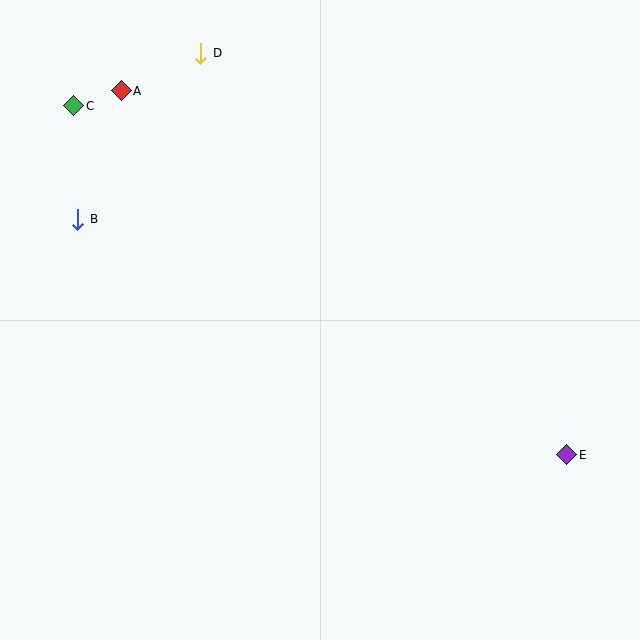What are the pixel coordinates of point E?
Point E is at (567, 455).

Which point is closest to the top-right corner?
Point D is closest to the top-right corner.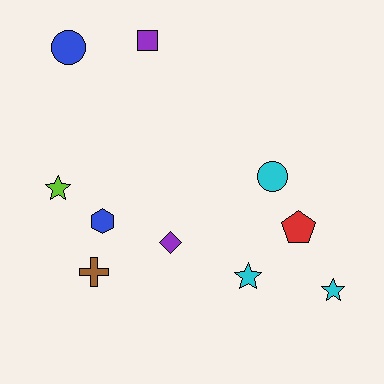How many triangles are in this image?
There are no triangles.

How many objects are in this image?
There are 10 objects.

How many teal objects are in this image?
There are no teal objects.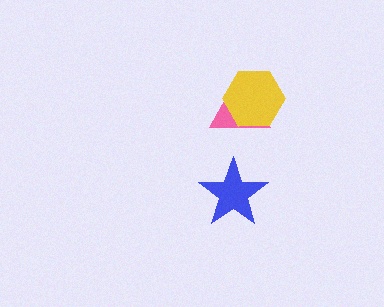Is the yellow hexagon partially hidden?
No, no other shape covers it.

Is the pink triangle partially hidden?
Yes, it is partially covered by another shape.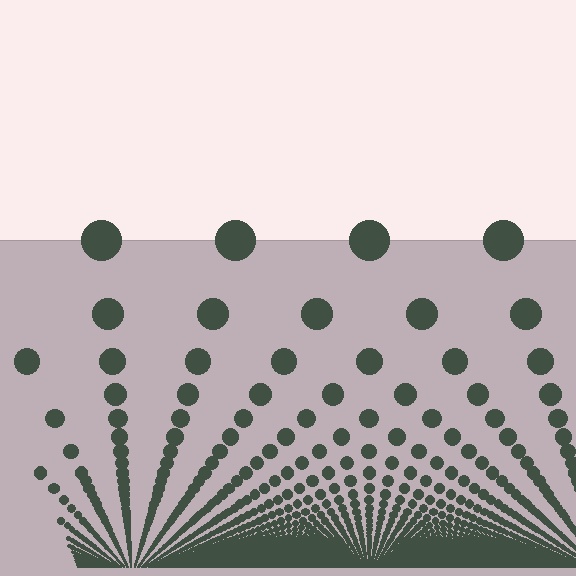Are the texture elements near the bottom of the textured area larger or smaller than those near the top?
Smaller. The gradient is inverted — elements near the bottom are smaller and denser.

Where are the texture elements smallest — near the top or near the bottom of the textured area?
Near the bottom.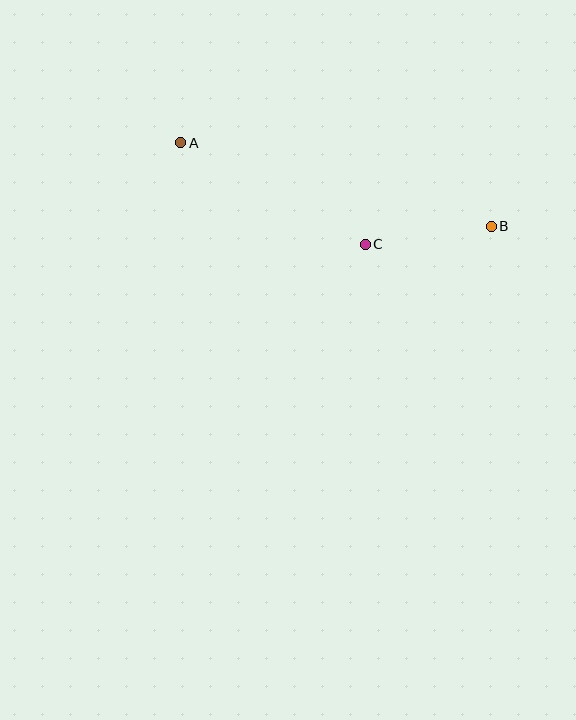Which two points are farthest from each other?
Points A and B are farthest from each other.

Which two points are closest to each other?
Points B and C are closest to each other.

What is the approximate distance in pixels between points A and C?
The distance between A and C is approximately 211 pixels.